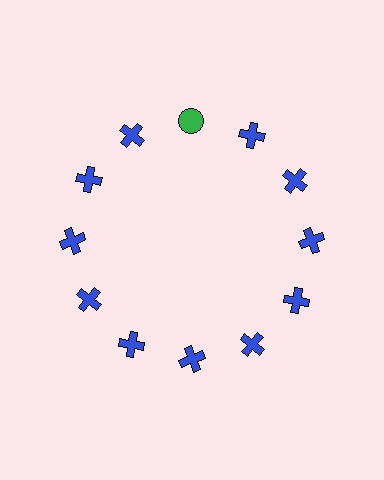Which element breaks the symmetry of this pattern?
The green circle at roughly the 12 o'clock position breaks the symmetry. All other shapes are blue crosses.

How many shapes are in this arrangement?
There are 12 shapes arranged in a ring pattern.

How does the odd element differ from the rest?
It differs in both color (green instead of blue) and shape (circle instead of cross).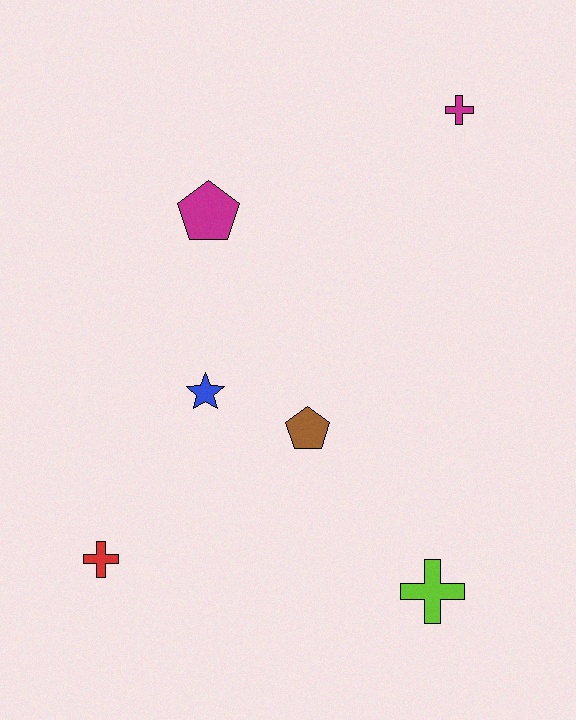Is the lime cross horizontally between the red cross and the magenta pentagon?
No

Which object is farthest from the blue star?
The magenta cross is farthest from the blue star.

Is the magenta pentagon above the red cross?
Yes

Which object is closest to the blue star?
The brown pentagon is closest to the blue star.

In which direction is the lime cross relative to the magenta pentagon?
The lime cross is below the magenta pentagon.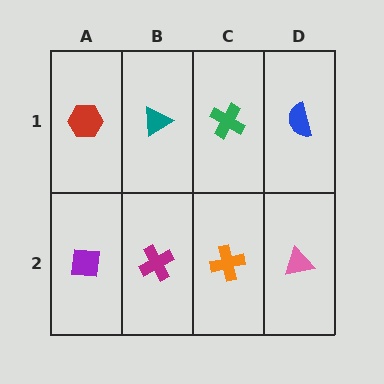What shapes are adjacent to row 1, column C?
An orange cross (row 2, column C), a teal triangle (row 1, column B), a blue semicircle (row 1, column D).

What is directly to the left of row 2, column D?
An orange cross.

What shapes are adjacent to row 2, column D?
A blue semicircle (row 1, column D), an orange cross (row 2, column C).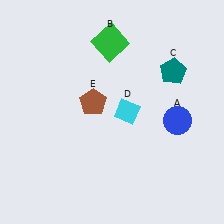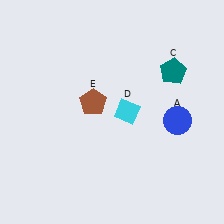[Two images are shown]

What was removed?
The green square (B) was removed in Image 2.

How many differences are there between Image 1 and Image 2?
There is 1 difference between the two images.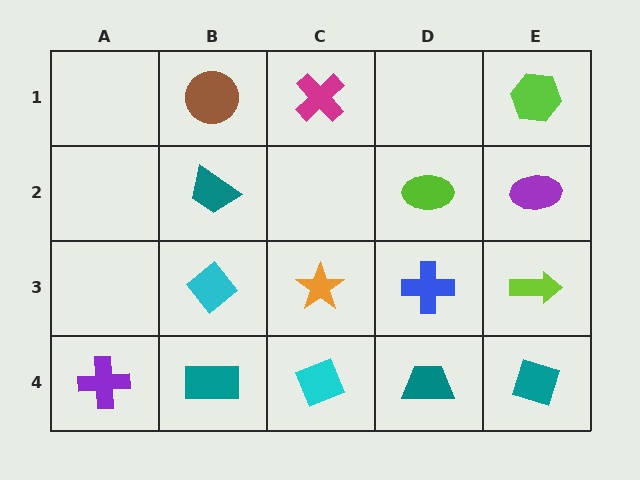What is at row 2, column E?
A purple ellipse.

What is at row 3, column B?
A cyan diamond.